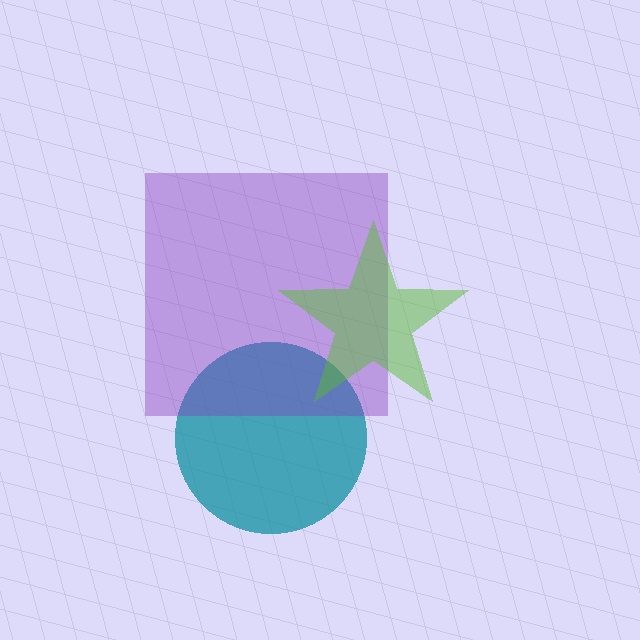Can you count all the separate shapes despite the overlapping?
Yes, there are 3 separate shapes.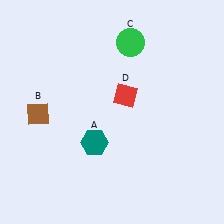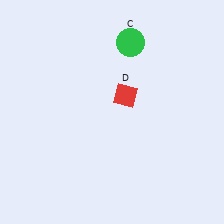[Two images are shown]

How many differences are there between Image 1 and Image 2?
There are 2 differences between the two images.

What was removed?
The brown diamond (B), the teal hexagon (A) were removed in Image 2.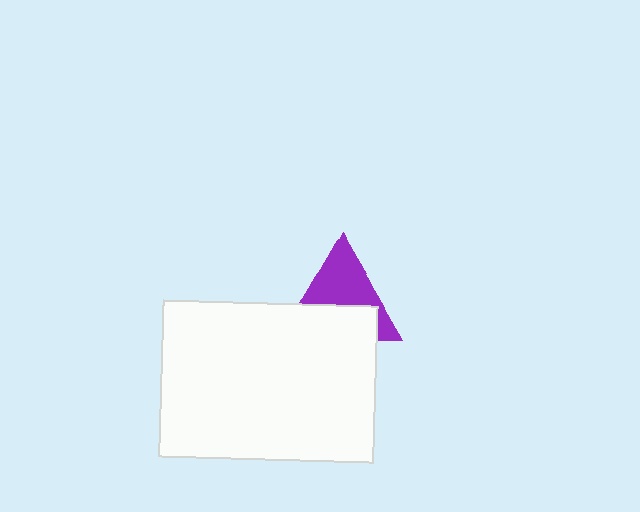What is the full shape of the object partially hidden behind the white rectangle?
The partially hidden object is a purple triangle.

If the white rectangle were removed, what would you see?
You would see the complete purple triangle.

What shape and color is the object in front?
The object in front is a white rectangle.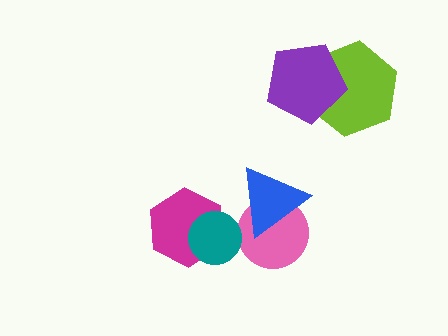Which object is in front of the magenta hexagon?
The teal circle is in front of the magenta hexagon.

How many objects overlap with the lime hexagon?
1 object overlaps with the lime hexagon.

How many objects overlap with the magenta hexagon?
1 object overlaps with the magenta hexagon.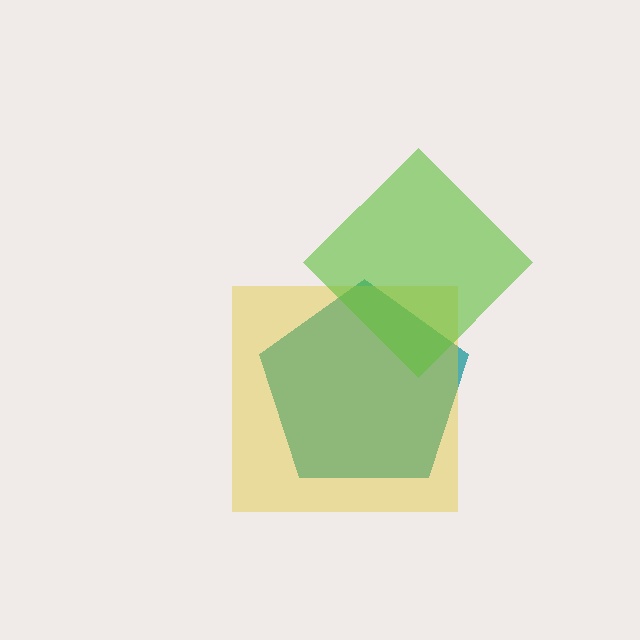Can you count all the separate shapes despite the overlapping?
Yes, there are 3 separate shapes.